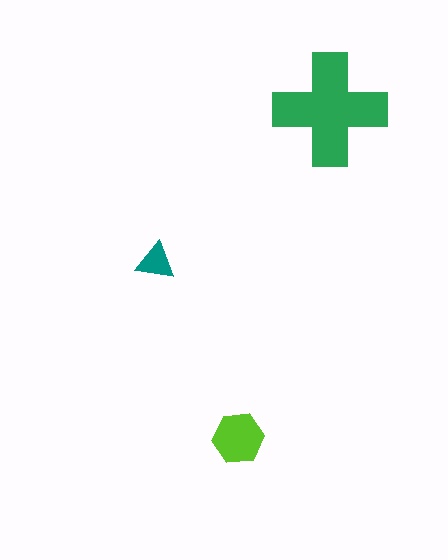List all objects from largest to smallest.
The green cross, the lime hexagon, the teal triangle.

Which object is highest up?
The green cross is topmost.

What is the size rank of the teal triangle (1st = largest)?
3rd.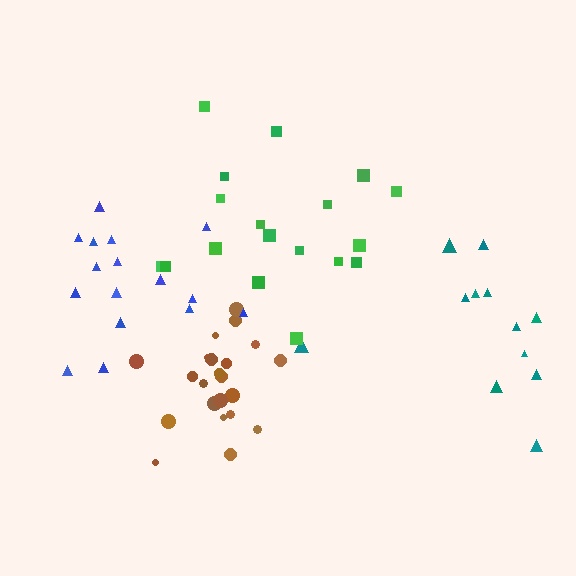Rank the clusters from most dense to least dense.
brown, blue, green, teal.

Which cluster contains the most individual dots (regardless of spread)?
Brown (22).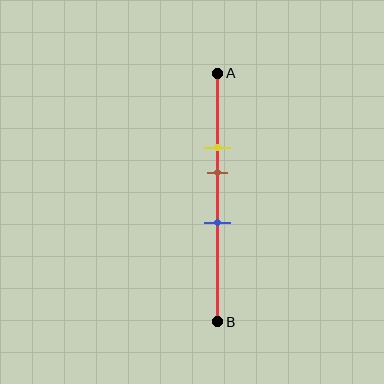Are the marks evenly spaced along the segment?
Yes, the marks are approximately evenly spaced.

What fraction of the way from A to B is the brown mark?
The brown mark is approximately 40% (0.4) of the way from A to B.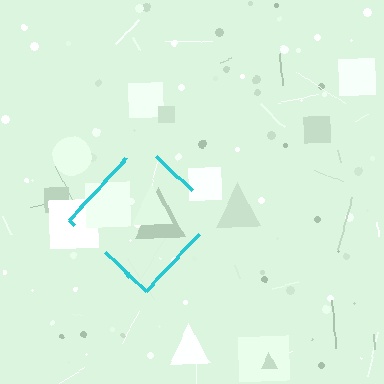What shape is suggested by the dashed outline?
The dashed outline suggests a diamond.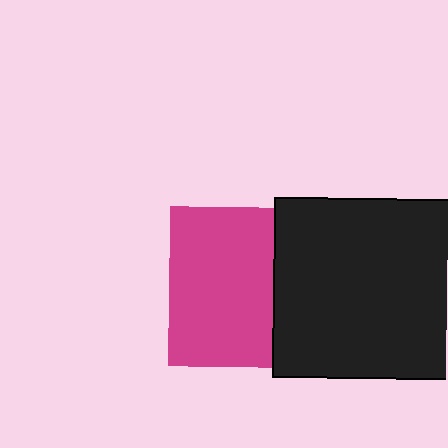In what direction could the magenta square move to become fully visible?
The magenta square could move left. That would shift it out from behind the black square entirely.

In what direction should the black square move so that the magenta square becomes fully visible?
The black square should move right. That is the shortest direction to clear the overlap and leave the magenta square fully visible.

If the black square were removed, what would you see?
You would see the complete magenta square.